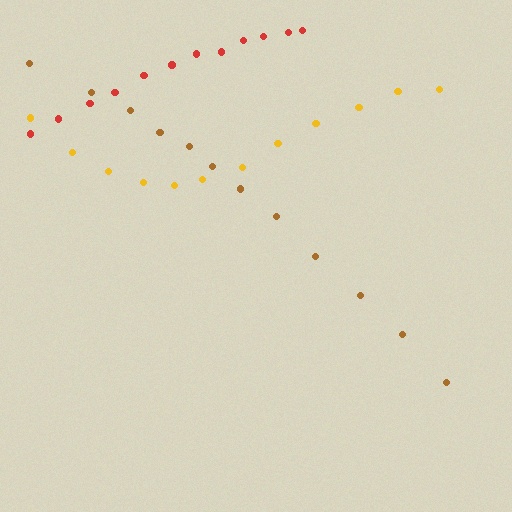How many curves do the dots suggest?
There are 3 distinct paths.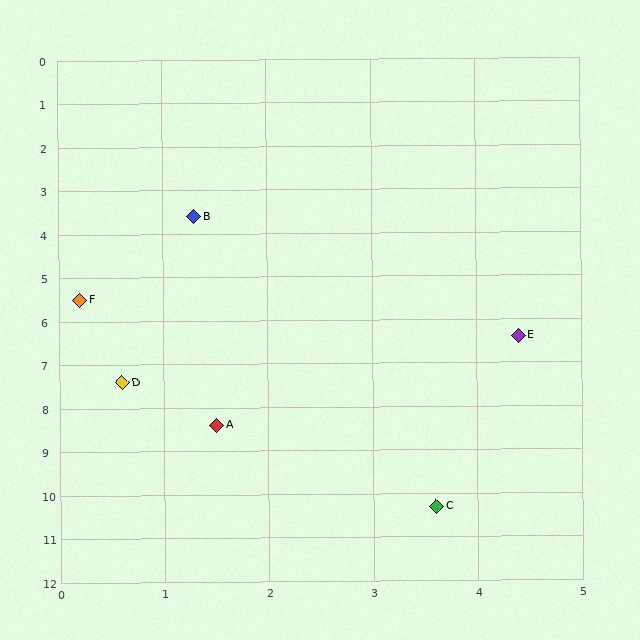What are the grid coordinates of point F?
Point F is at approximately (0.2, 5.5).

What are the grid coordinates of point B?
Point B is at approximately (1.3, 3.6).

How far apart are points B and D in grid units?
Points B and D are about 3.9 grid units apart.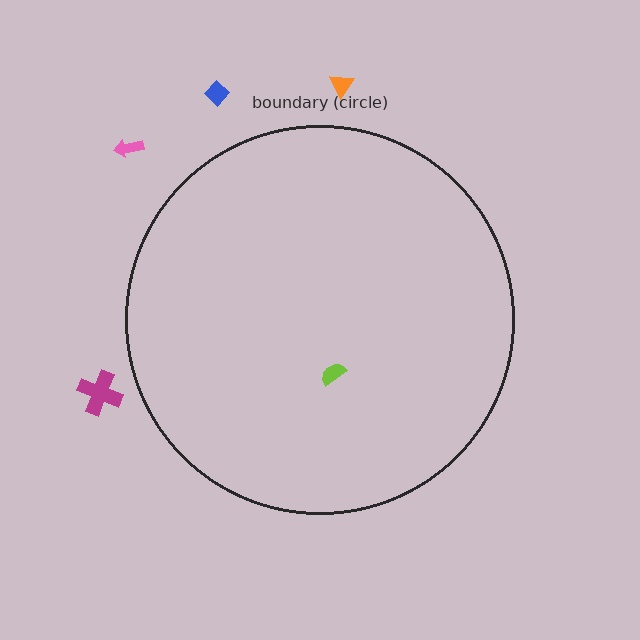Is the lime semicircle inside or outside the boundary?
Inside.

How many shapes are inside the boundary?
1 inside, 4 outside.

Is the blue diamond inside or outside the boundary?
Outside.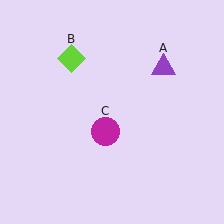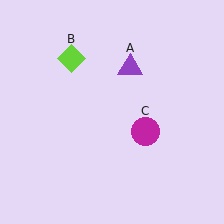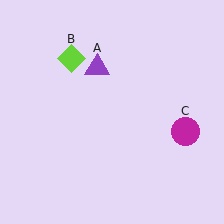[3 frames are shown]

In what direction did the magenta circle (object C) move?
The magenta circle (object C) moved right.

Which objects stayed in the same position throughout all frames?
Lime diamond (object B) remained stationary.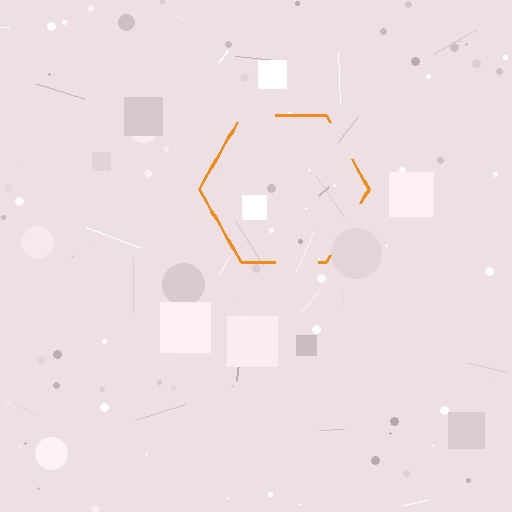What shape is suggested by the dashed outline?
The dashed outline suggests a hexagon.